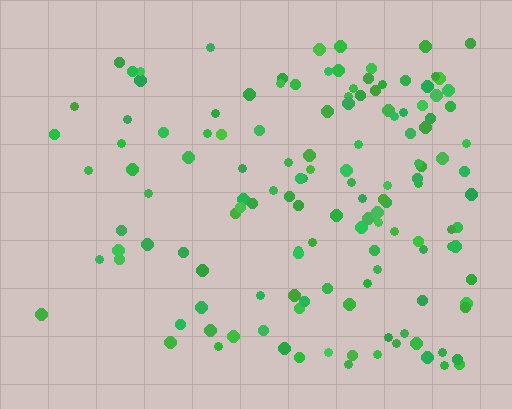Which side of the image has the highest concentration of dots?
The right.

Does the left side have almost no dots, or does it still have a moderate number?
Still a moderate number, just noticeably fewer than the right.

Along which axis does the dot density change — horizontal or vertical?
Horizontal.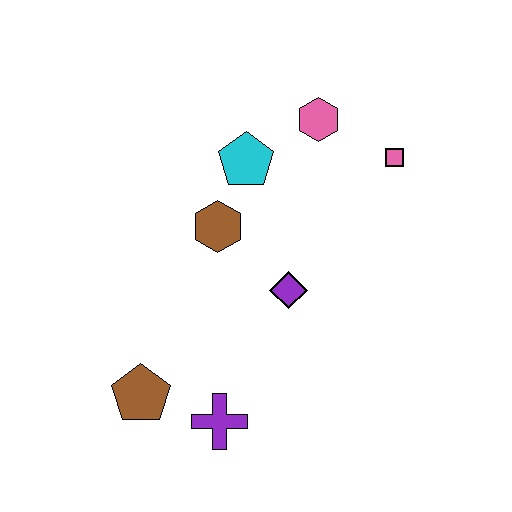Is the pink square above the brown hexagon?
Yes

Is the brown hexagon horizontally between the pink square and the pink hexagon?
No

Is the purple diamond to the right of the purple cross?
Yes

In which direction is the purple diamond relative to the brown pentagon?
The purple diamond is to the right of the brown pentagon.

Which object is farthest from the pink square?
The brown pentagon is farthest from the pink square.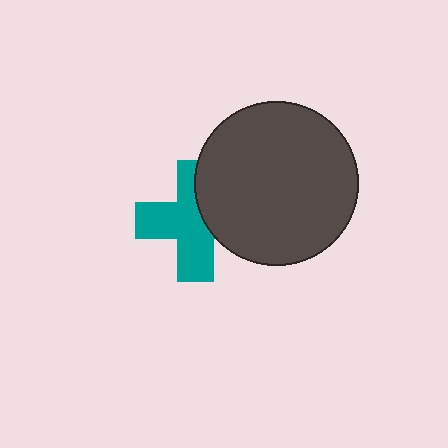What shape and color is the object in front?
The object in front is a dark gray circle.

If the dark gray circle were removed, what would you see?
You would see the complete teal cross.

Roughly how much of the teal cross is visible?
About half of it is visible (roughly 64%).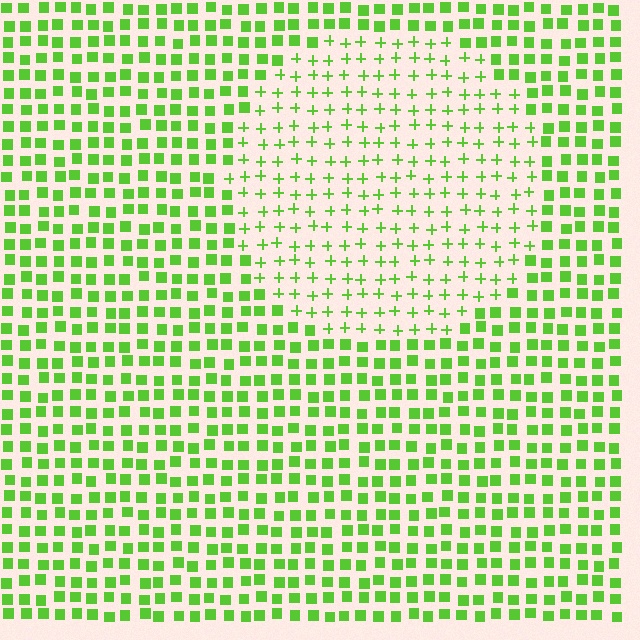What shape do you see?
I see a circle.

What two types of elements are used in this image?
The image uses plus signs inside the circle region and squares outside it.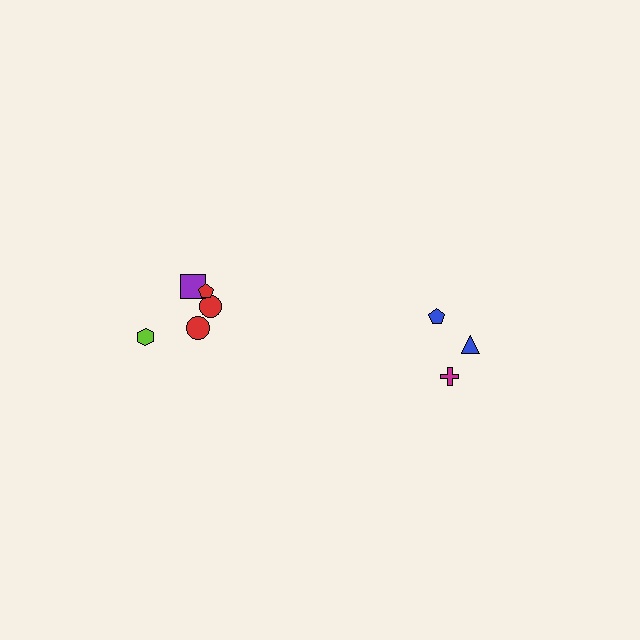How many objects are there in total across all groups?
There are 8 objects.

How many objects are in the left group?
There are 5 objects.